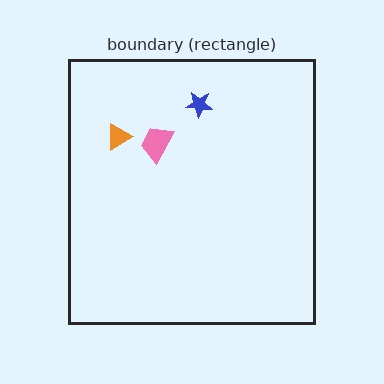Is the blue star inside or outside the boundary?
Inside.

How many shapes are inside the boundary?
3 inside, 0 outside.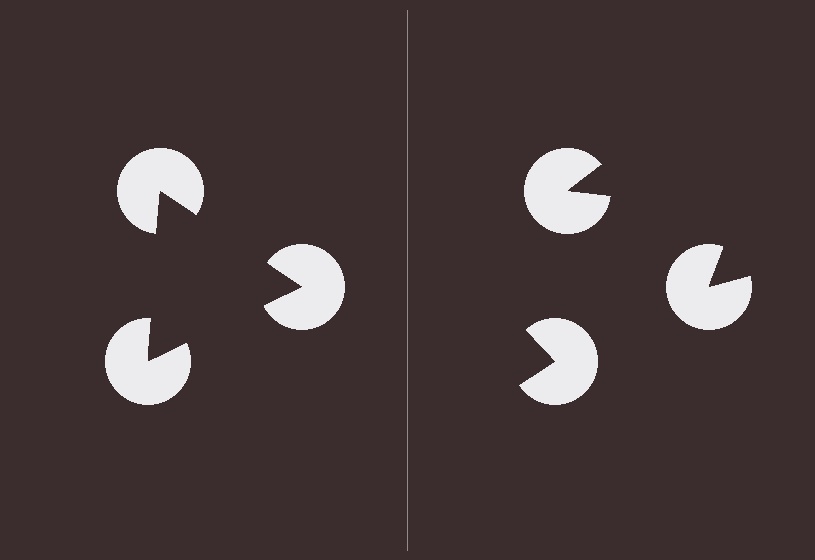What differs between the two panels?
The pac-man discs are positioned identically on both sides; only the wedge orientations differ. On the left they align to a triangle; on the right they are misaligned.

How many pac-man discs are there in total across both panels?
6 — 3 on each side.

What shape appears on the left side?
An illusory triangle.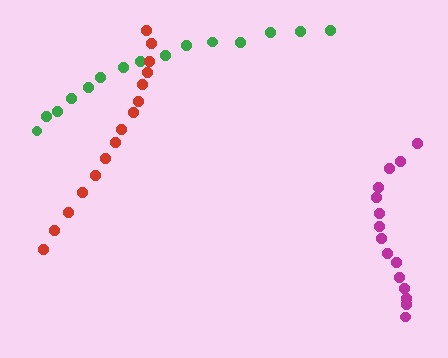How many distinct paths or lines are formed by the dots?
There are 3 distinct paths.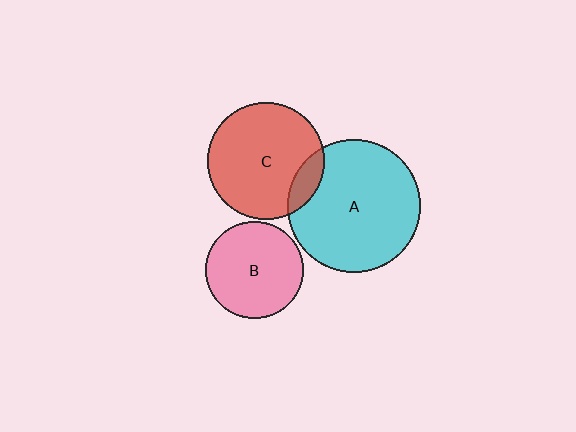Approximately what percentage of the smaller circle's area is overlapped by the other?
Approximately 10%.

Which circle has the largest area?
Circle A (cyan).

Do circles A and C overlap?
Yes.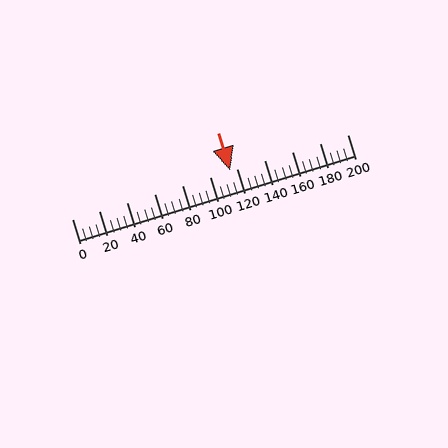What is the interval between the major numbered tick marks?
The major tick marks are spaced 20 units apart.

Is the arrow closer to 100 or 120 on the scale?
The arrow is closer to 120.